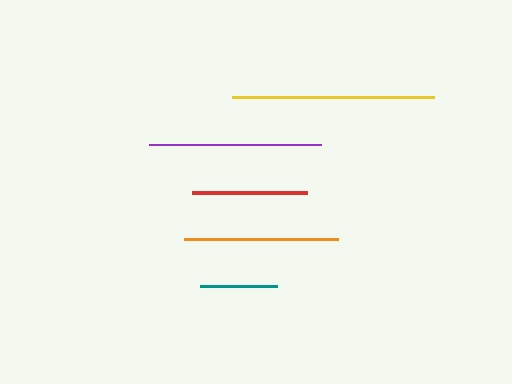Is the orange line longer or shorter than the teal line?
The orange line is longer than the teal line.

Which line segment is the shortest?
The teal line is the shortest at approximately 78 pixels.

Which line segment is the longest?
The yellow line is the longest at approximately 202 pixels.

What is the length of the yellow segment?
The yellow segment is approximately 202 pixels long.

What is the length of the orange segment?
The orange segment is approximately 153 pixels long.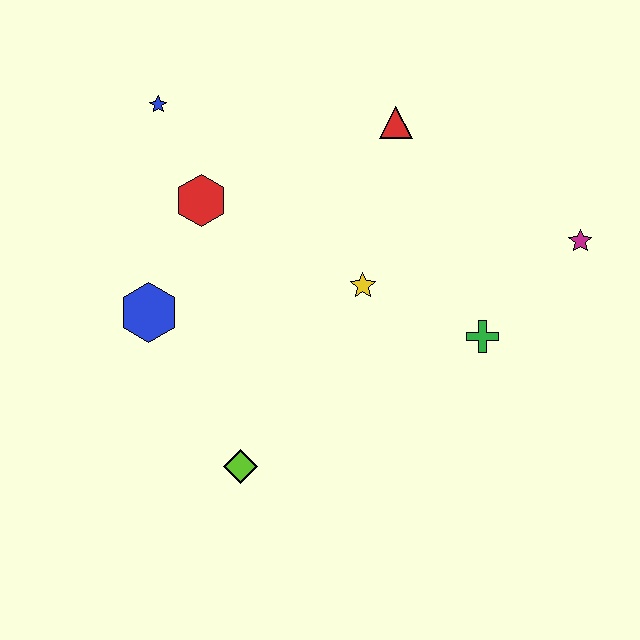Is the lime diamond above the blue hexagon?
No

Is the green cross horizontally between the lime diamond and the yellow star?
No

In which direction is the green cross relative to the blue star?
The green cross is to the right of the blue star.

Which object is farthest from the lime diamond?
The magenta star is farthest from the lime diamond.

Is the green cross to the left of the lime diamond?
No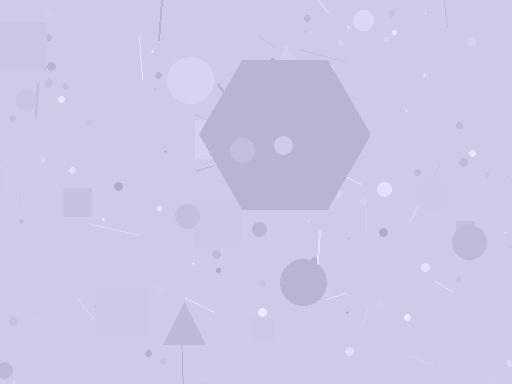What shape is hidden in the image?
A hexagon is hidden in the image.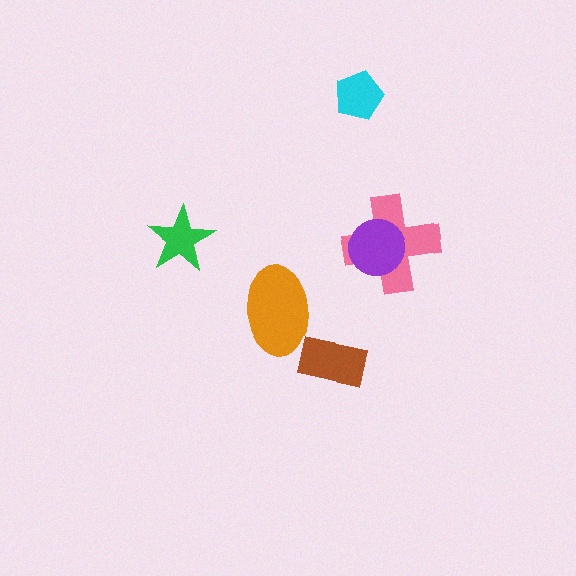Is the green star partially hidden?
No, no other shape covers it.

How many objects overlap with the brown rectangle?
0 objects overlap with the brown rectangle.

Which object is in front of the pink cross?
The purple circle is in front of the pink cross.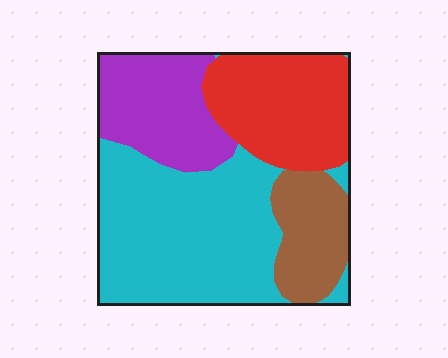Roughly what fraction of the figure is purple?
Purple covers around 20% of the figure.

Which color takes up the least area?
Brown, at roughly 15%.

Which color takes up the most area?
Cyan, at roughly 45%.